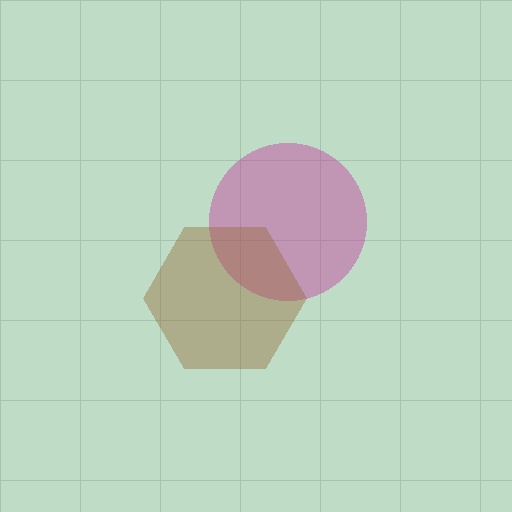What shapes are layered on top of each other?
The layered shapes are: a magenta circle, a brown hexagon.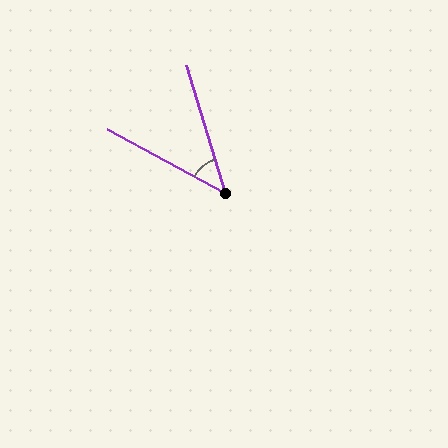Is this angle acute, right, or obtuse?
It is acute.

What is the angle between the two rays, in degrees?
Approximately 44 degrees.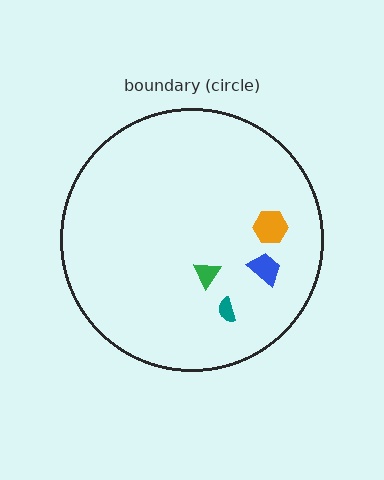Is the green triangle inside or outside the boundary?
Inside.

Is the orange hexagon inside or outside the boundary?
Inside.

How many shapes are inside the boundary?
4 inside, 0 outside.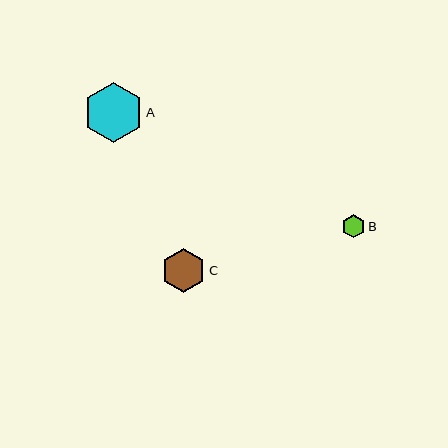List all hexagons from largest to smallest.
From largest to smallest: A, C, B.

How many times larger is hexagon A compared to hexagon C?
Hexagon A is approximately 1.4 times the size of hexagon C.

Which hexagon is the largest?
Hexagon A is the largest with a size of approximately 60 pixels.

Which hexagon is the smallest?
Hexagon B is the smallest with a size of approximately 23 pixels.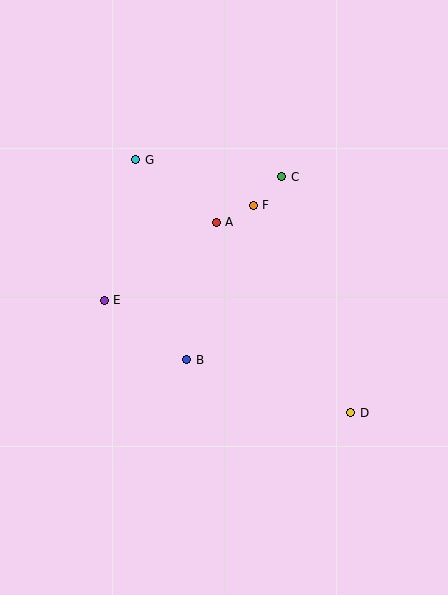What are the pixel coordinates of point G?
Point G is at (136, 160).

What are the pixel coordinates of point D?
Point D is at (351, 413).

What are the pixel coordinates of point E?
Point E is at (104, 300).